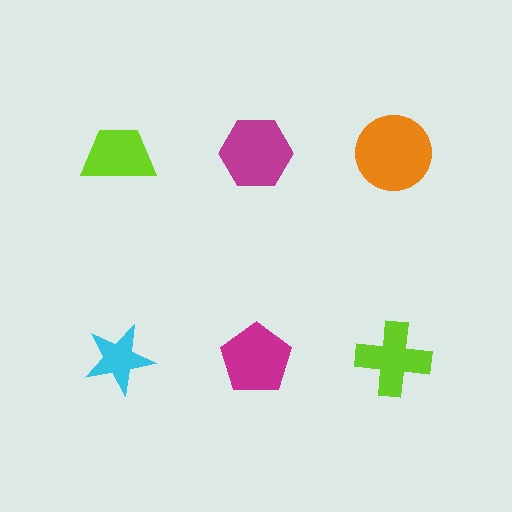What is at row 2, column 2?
A magenta pentagon.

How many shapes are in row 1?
3 shapes.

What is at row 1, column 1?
A lime trapezoid.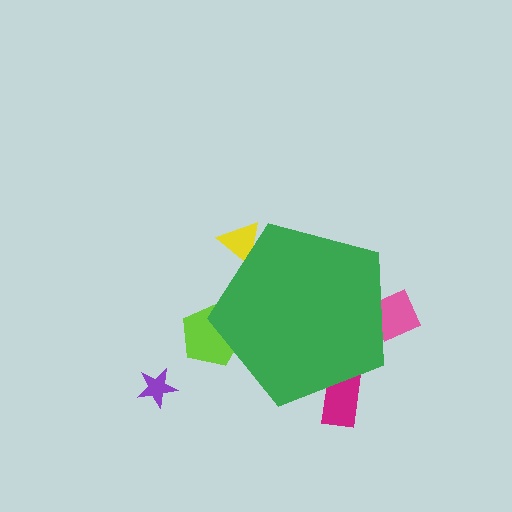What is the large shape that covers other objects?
A green pentagon.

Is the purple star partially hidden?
No, the purple star is fully visible.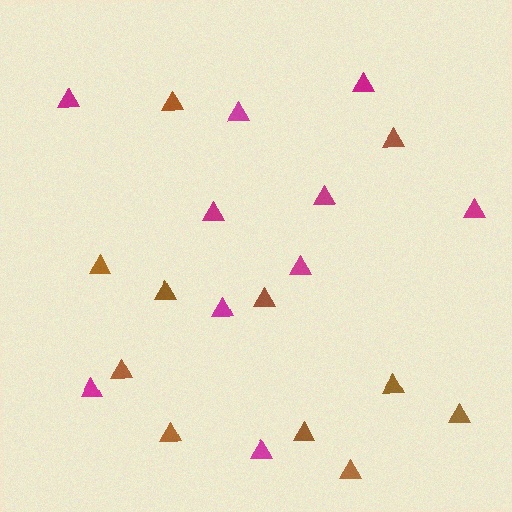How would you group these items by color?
There are 2 groups: one group of brown triangles (11) and one group of magenta triangles (10).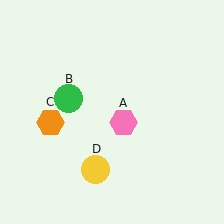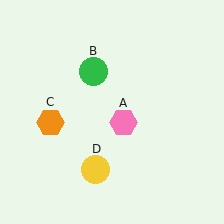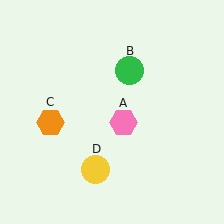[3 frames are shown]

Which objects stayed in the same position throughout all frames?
Pink hexagon (object A) and orange hexagon (object C) and yellow circle (object D) remained stationary.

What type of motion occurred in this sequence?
The green circle (object B) rotated clockwise around the center of the scene.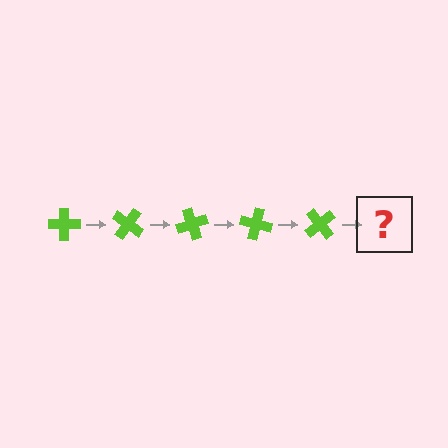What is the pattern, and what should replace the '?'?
The pattern is that the cross rotates 35 degrees each step. The '?' should be a lime cross rotated 175 degrees.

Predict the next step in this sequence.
The next step is a lime cross rotated 175 degrees.